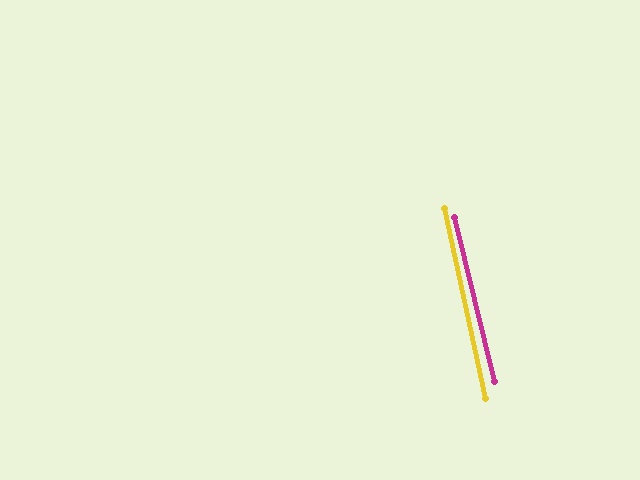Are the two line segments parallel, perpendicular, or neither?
Parallel — their directions differ by only 1.3°.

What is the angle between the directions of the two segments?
Approximately 1 degree.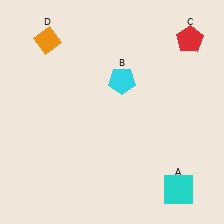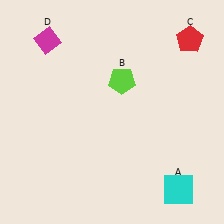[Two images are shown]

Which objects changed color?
B changed from cyan to lime. D changed from orange to magenta.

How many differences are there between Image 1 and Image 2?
There are 2 differences between the two images.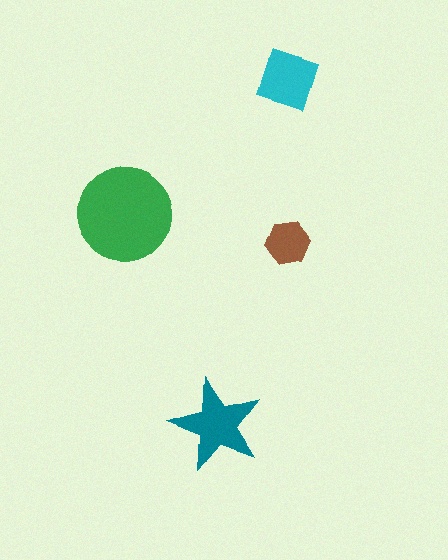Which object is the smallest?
The brown hexagon.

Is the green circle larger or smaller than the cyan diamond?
Larger.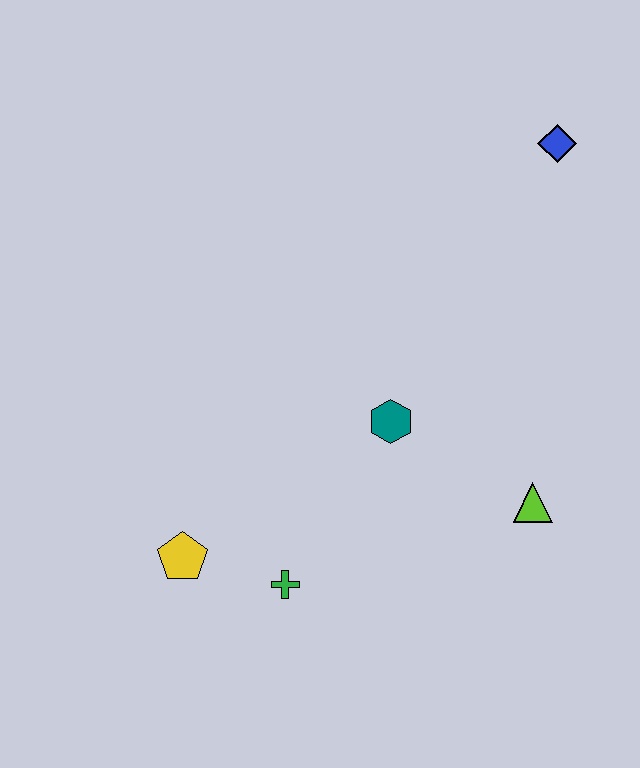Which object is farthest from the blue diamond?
The yellow pentagon is farthest from the blue diamond.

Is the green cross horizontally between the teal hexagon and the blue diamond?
No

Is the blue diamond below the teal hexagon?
No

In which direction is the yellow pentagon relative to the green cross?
The yellow pentagon is to the left of the green cross.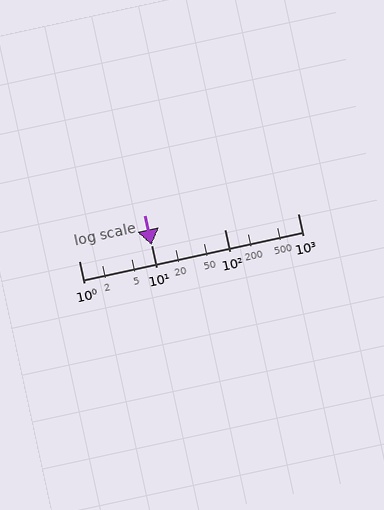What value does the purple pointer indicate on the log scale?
The pointer indicates approximately 9.9.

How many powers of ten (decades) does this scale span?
The scale spans 3 decades, from 1 to 1000.